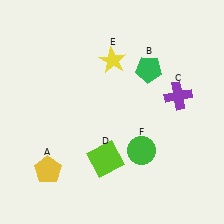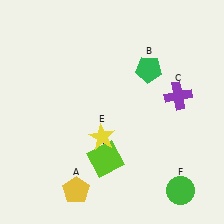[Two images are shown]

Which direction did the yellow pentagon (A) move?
The yellow pentagon (A) moved right.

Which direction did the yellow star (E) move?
The yellow star (E) moved down.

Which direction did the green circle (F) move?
The green circle (F) moved down.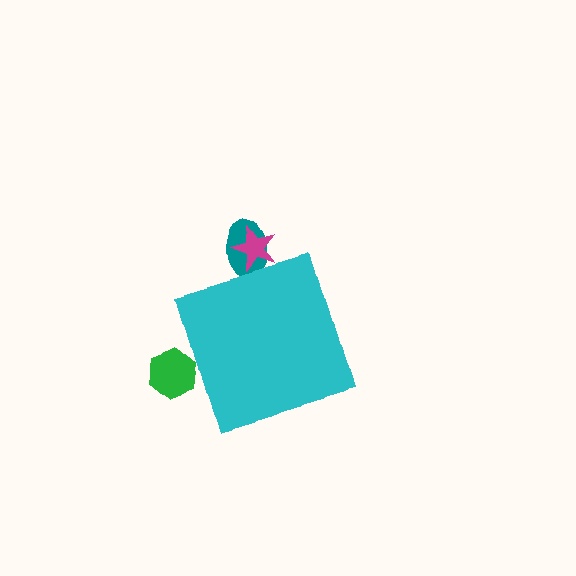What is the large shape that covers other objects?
A cyan diamond.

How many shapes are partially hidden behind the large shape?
3 shapes are partially hidden.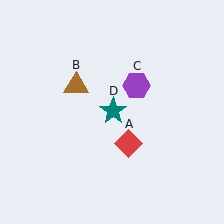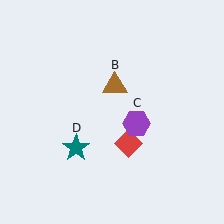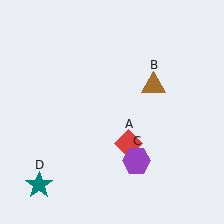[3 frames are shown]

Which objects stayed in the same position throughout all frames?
Red diamond (object A) remained stationary.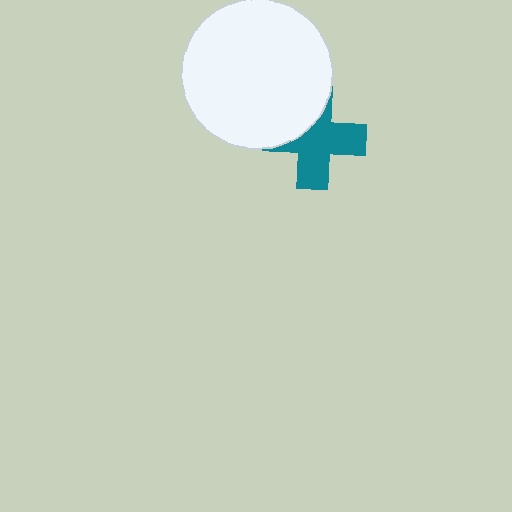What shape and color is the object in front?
The object in front is a white circle.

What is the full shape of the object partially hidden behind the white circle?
The partially hidden object is a teal cross.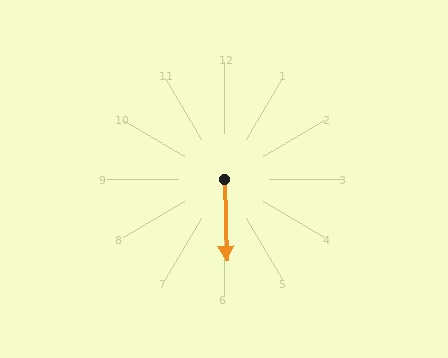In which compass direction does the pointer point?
South.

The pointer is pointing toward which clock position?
Roughly 6 o'clock.